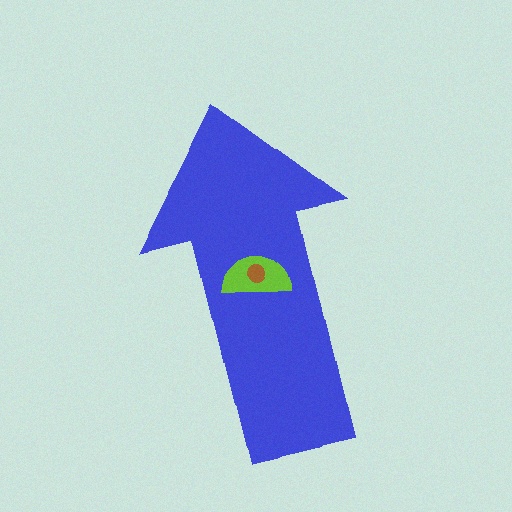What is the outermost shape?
The blue arrow.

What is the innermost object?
The brown circle.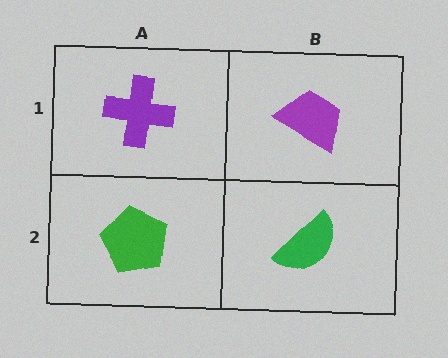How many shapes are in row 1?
2 shapes.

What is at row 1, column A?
A purple cross.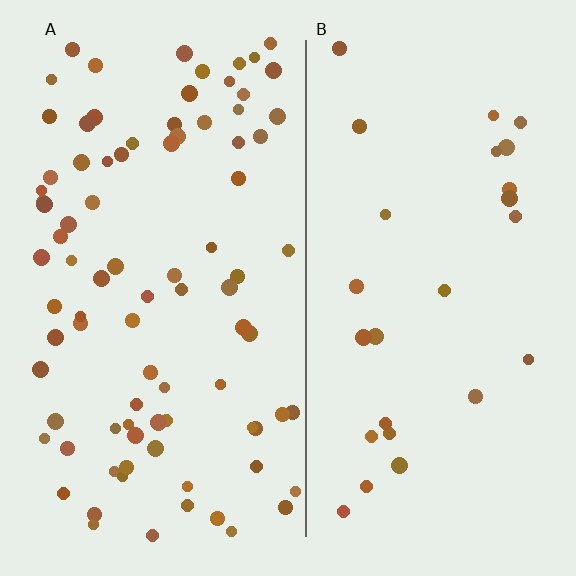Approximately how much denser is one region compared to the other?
Approximately 3.3× — region A over region B.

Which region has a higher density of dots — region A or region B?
A (the left).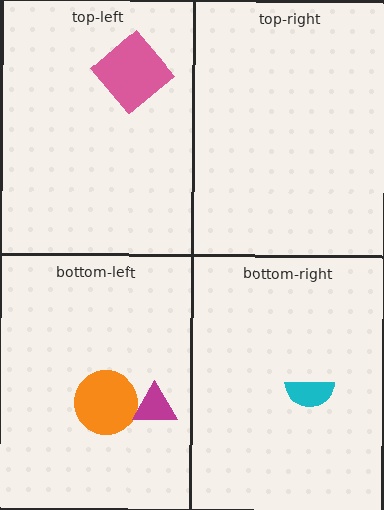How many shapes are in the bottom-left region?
2.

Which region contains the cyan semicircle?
The bottom-right region.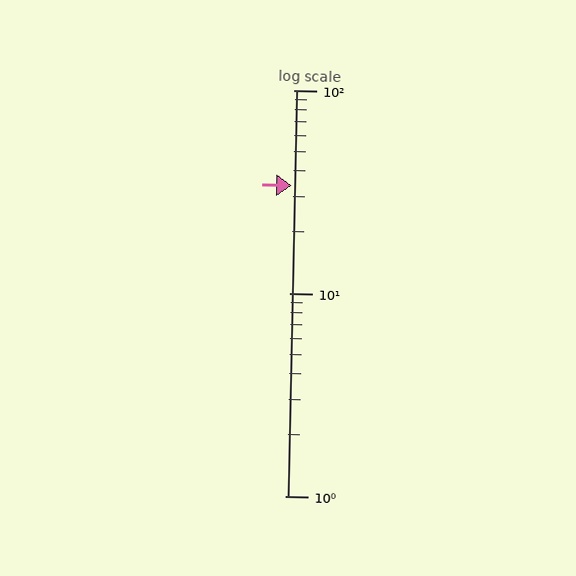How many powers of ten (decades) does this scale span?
The scale spans 2 decades, from 1 to 100.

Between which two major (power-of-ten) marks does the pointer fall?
The pointer is between 10 and 100.